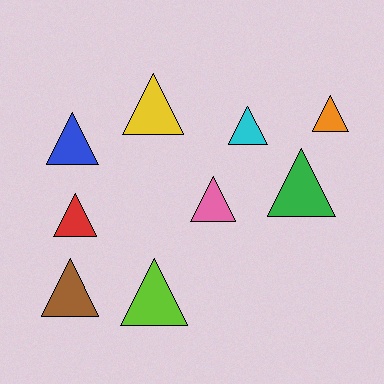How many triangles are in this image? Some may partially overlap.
There are 9 triangles.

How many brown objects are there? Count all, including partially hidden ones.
There is 1 brown object.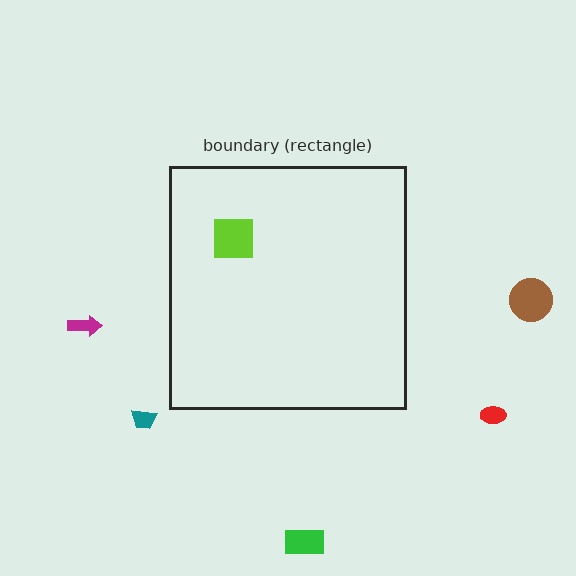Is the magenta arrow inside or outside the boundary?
Outside.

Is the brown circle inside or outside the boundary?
Outside.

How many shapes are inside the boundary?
1 inside, 5 outside.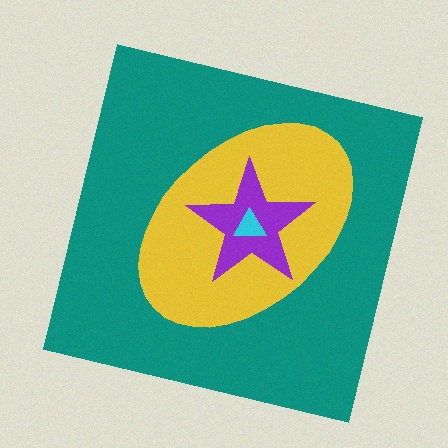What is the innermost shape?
The cyan triangle.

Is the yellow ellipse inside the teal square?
Yes.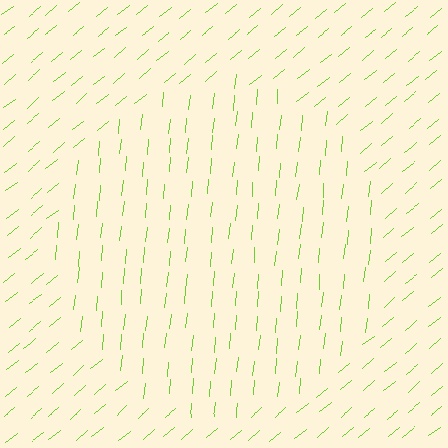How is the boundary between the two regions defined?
The boundary is defined purely by a change in line orientation (approximately 45 degrees difference). All lines are the same color and thickness.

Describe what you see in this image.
The image is filled with small lime line segments. A circle region in the image has lines oriented differently from the surrounding lines, creating a visible texture boundary.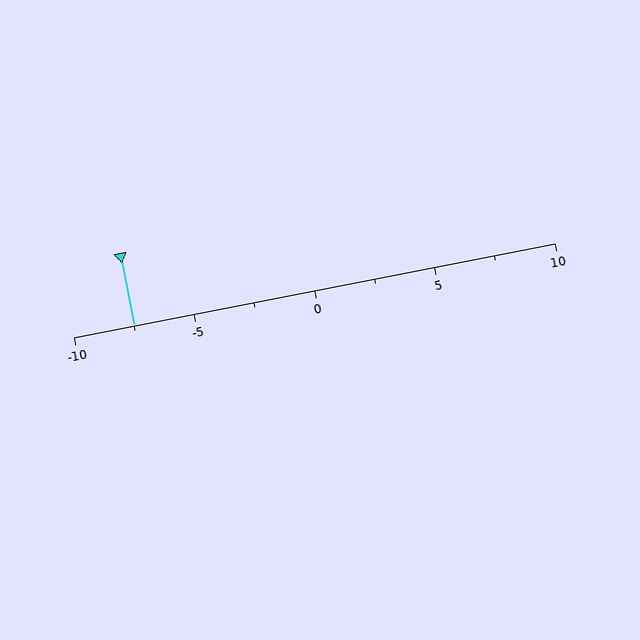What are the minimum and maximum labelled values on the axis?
The axis runs from -10 to 10.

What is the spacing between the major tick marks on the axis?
The major ticks are spaced 5 apart.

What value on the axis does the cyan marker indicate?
The marker indicates approximately -7.5.